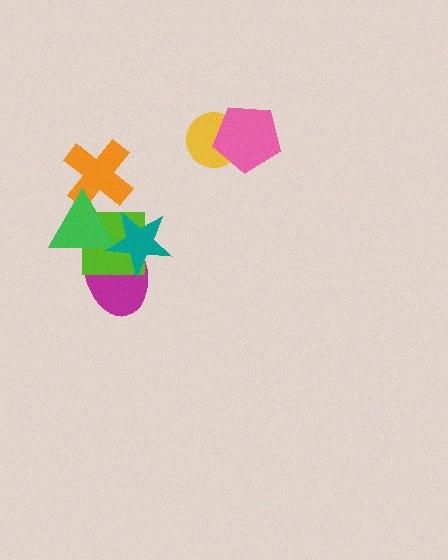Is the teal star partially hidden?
No, no other shape covers it.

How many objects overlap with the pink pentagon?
1 object overlaps with the pink pentagon.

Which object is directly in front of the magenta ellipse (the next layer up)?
The lime square is directly in front of the magenta ellipse.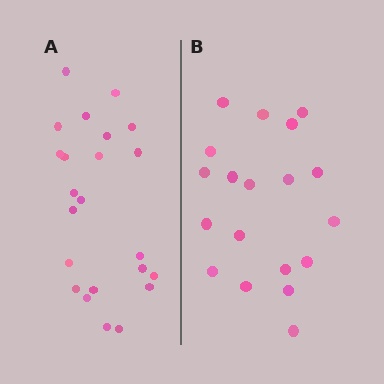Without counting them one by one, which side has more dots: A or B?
Region A (the left region) has more dots.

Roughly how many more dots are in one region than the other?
Region A has about 4 more dots than region B.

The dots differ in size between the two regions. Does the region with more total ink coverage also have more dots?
No. Region B has more total ink coverage because its dots are larger, but region A actually contains more individual dots. Total area can be misleading — the number of items is what matters here.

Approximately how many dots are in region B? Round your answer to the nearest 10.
About 20 dots. (The exact count is 19, which rounds to 20.)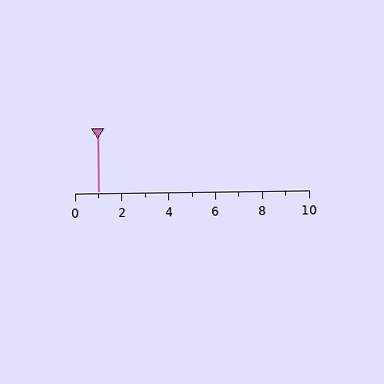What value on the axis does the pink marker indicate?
The marker indicates approximately 1.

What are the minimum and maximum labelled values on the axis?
The axis runs from 0 to 10.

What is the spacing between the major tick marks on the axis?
The major ticks are spaced 2 apart.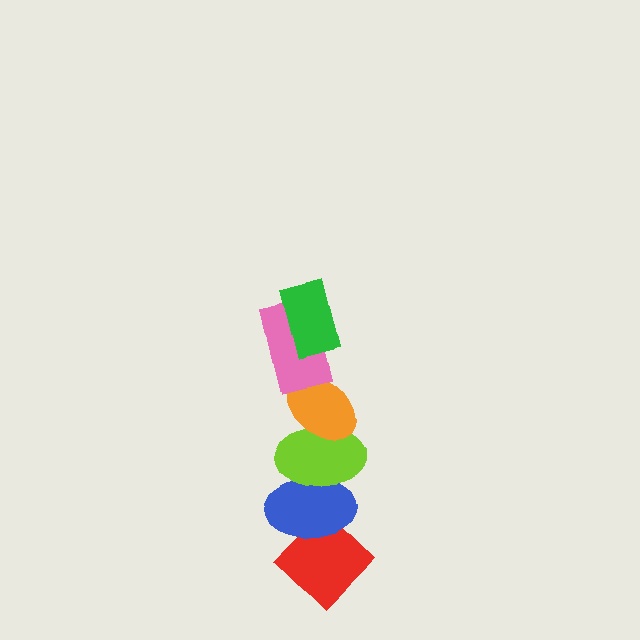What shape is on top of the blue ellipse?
The lime ellipse is on top of the blue ellipse.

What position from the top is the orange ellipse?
The orange ellipse is 3rd from the top.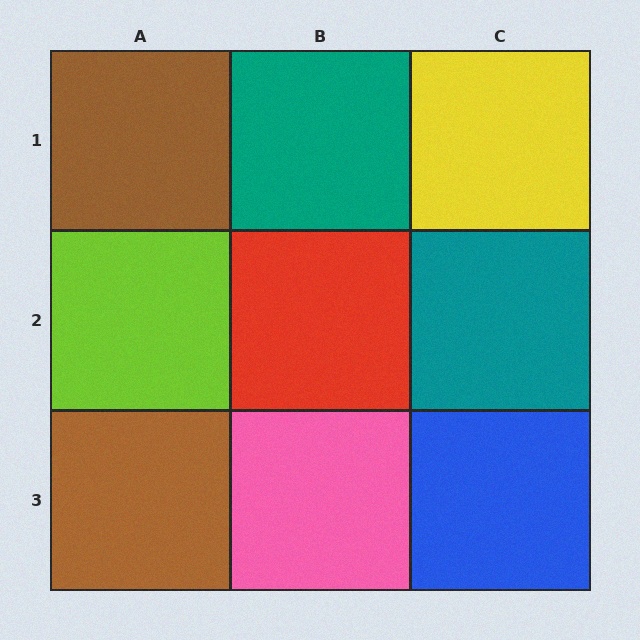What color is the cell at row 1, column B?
Teal.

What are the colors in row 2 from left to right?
Lime, red, teal.